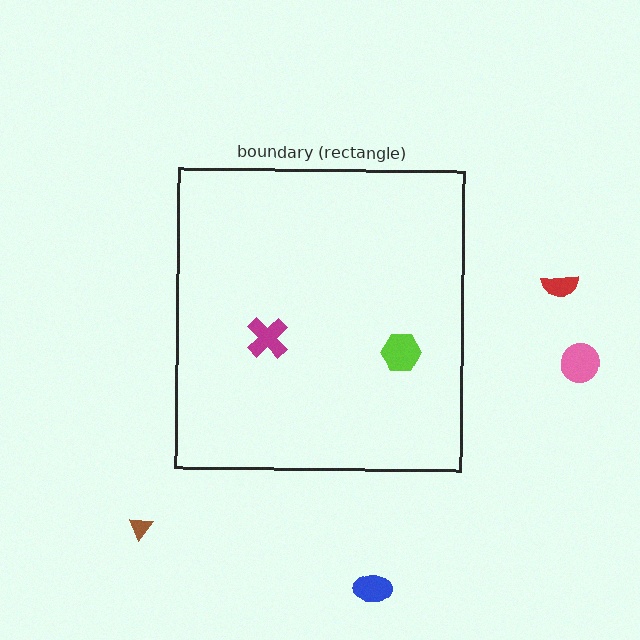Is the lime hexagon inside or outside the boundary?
Inside.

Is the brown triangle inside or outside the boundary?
Outside.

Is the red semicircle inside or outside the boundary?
Outside.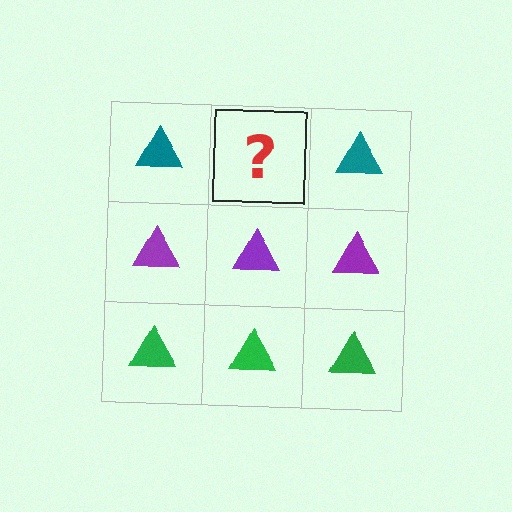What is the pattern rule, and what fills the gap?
The rule is that each row has a consistent color. The gap should be filled with a teal triangle.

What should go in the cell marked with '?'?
The missing cell should contain a teal triangle.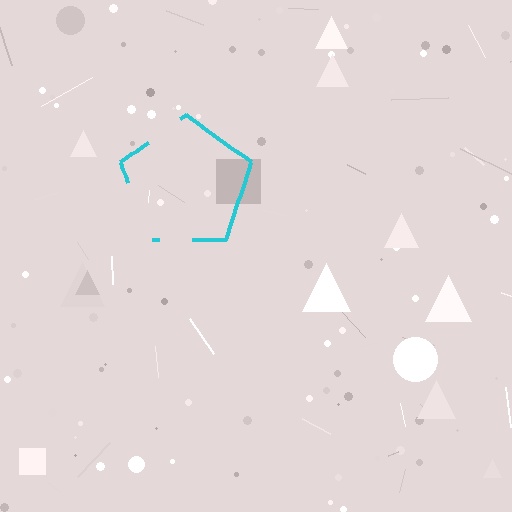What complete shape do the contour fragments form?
The contour fragments form a pentagon.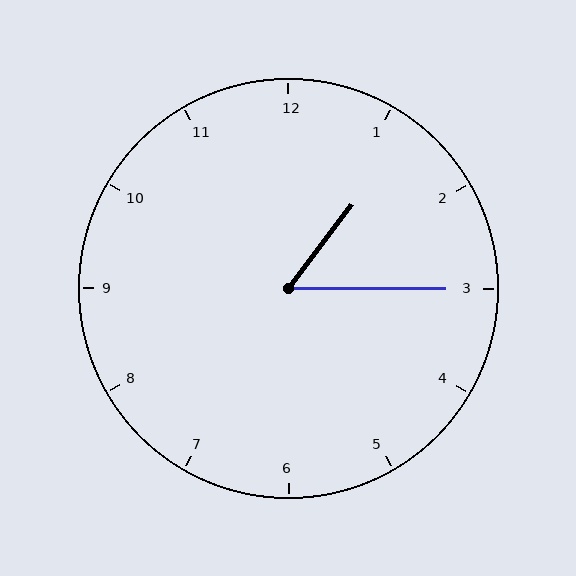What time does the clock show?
1:15.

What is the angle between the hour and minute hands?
Approximately 52 degrees.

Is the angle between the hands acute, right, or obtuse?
It is acute.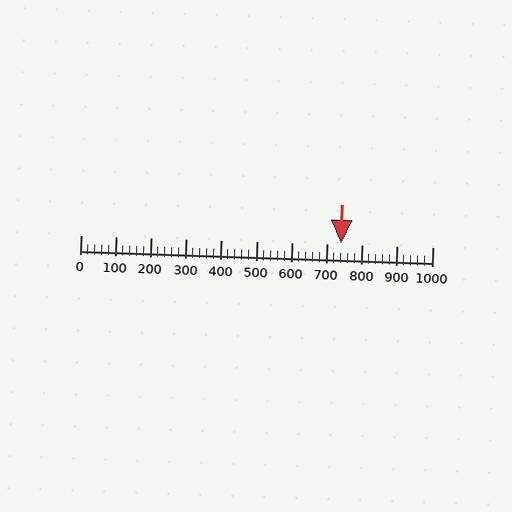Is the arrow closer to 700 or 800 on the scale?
The arrow is closer to 700.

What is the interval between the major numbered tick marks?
The major tick marks are spaced 100 units apart.